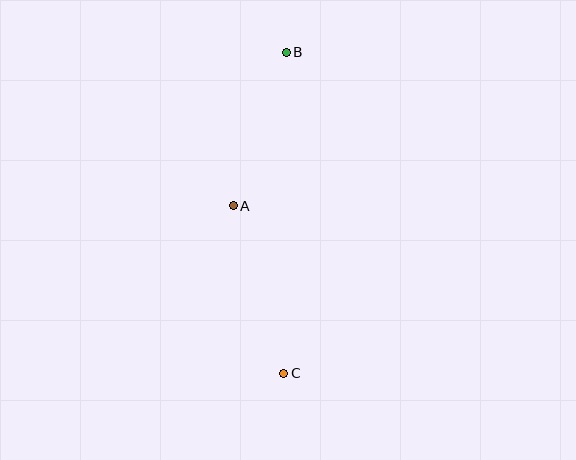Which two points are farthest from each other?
Points B and C are farthest from each other.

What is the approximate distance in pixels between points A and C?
The distance between A and C is approximately 175 pixels.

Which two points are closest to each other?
Points A and B are closest to each other.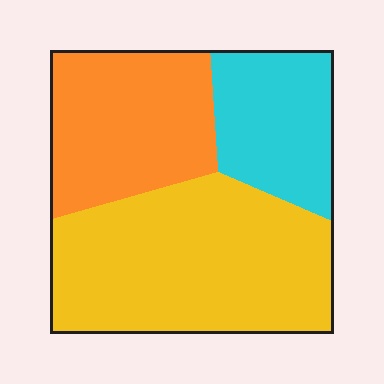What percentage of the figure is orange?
Orange takes up between a quarter and a half of the figure.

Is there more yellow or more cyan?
Yellow.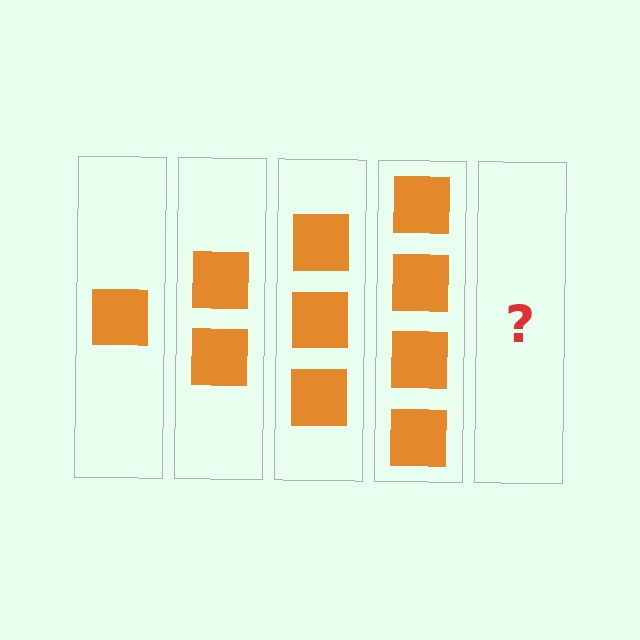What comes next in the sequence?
The next element should be 5 squares.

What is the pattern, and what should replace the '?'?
The pattern is that each step adds one more square. The '?' should be 5 squares.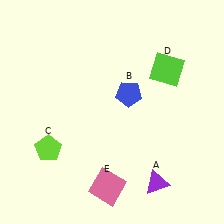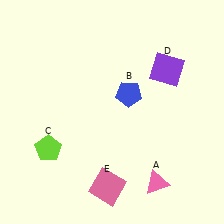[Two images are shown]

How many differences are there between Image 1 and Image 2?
There are 2 differences between the two images.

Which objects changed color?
A changed from purple to pink. D changed from lime to purple.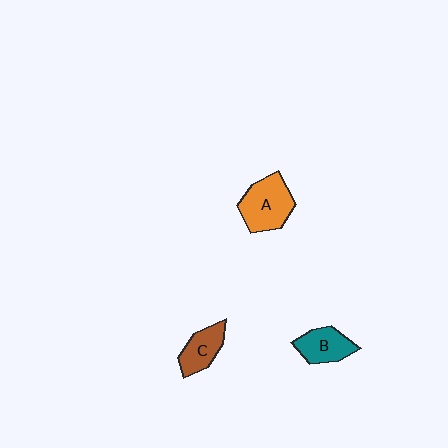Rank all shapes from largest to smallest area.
From largest to smallest: A (orange), B (teal), C (brown).